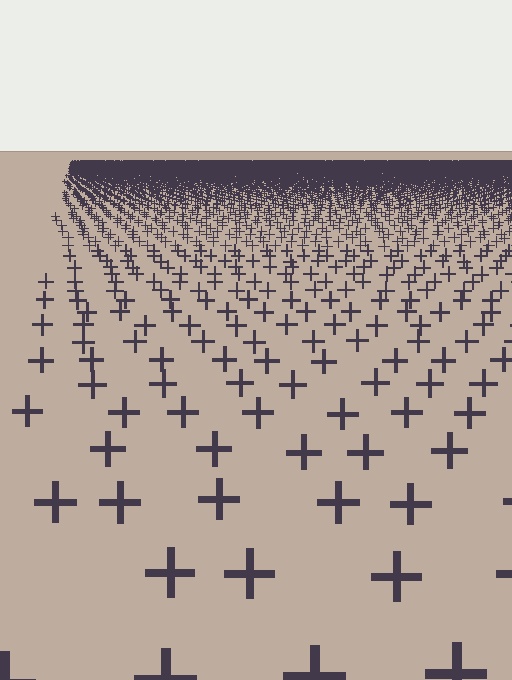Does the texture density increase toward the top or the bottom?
Density increases toward the top.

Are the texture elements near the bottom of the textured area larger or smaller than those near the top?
Larger. Near the bottom, elements are closer to the viewer and appear at a bigger on-screen size.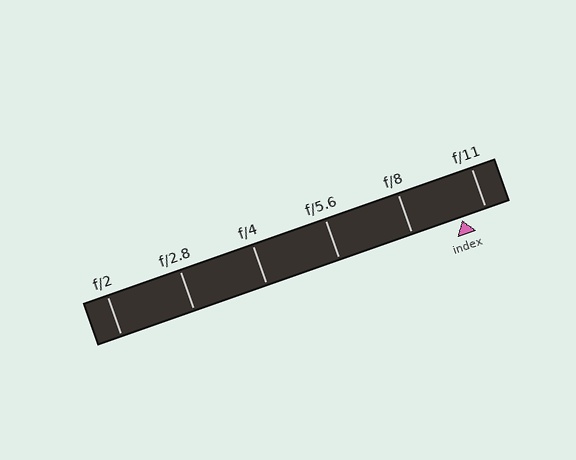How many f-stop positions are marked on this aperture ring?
There are 6 f-stop positions marked.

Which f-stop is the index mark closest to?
The index mark is closest to f/11.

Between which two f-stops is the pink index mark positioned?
The index mark is between f/8 and f/11.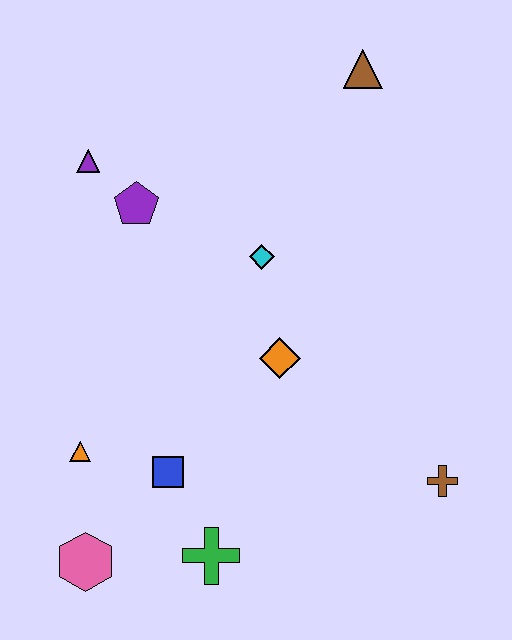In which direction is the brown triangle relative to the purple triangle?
The brown triangle is to the right of the purple triangle.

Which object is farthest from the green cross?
The brown triangle is farthest from the green cross.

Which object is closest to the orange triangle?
The blue square is closest to the orange triangle.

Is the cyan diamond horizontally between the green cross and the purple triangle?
No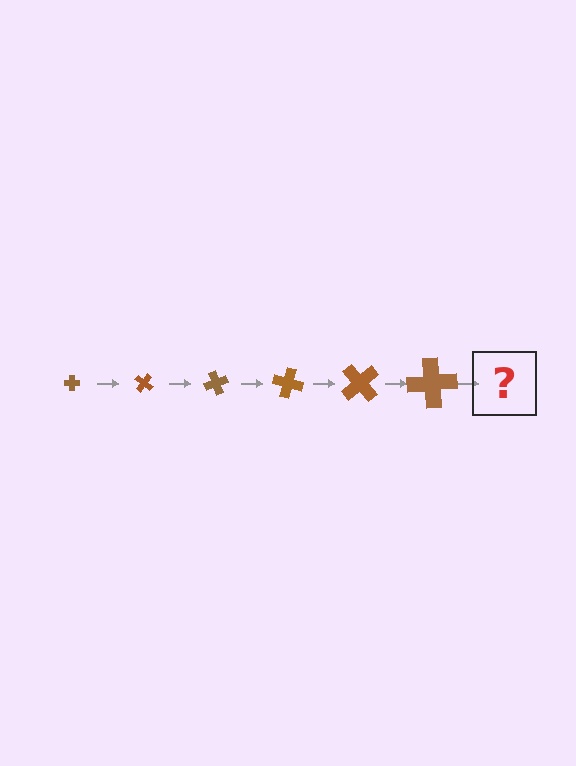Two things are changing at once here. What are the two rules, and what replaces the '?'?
The two rules are that the cross grows larger each step and it rotates 35 degrees each step. The '?' should be a cross, larger than the previous one and rotated 210 degrees from the start.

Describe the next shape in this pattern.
It should be a cross, larger than the previous one and rotated 210 degrees from the start.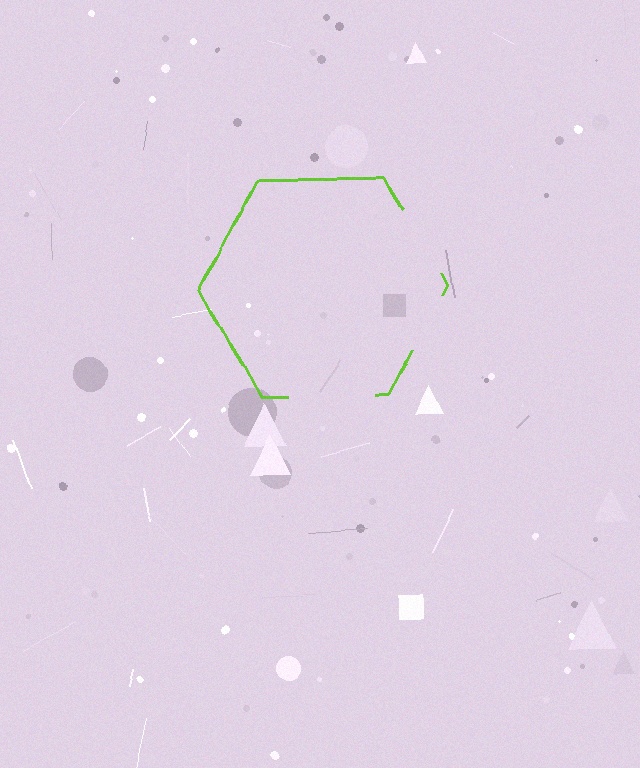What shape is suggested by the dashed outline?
The dashed outline suggests a hexagon.